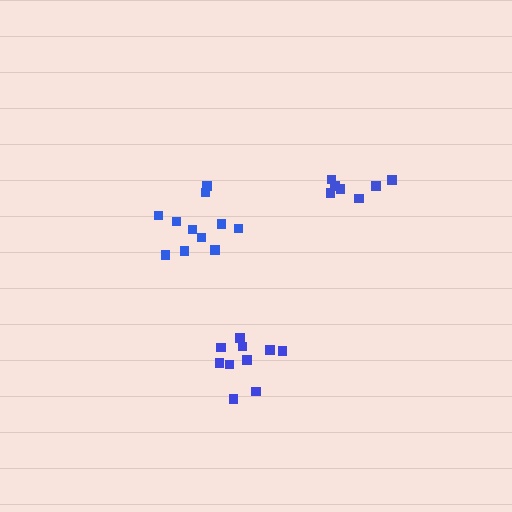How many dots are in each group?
Group 1: 11 dots, Group 2: 7 dots, Group 3: 10 dots (28 total).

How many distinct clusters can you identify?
There are 3 distinct clusters.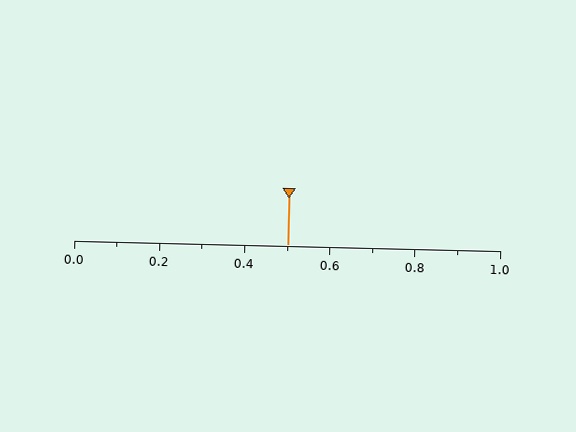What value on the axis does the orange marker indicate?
The marker indicates approximately 0.5.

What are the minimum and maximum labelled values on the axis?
The axis runs from 0.0 to 1.0.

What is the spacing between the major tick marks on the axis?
The major ticks are spaced 0.2 apart.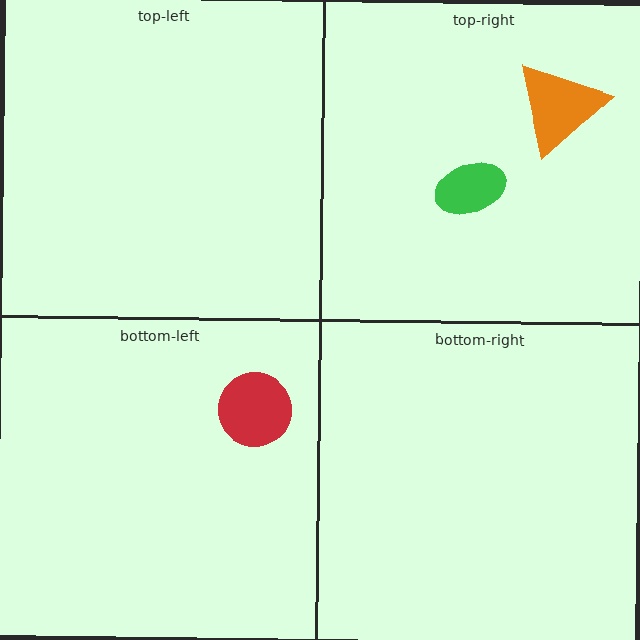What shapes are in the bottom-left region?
The red circle.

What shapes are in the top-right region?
The orange triangle, the green ellipse.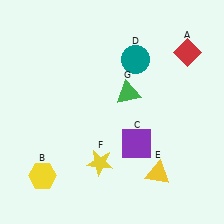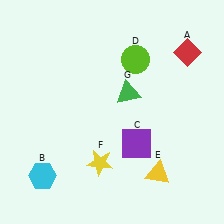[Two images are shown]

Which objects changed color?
B changed from yellow to cyan. D changed from teal to lime.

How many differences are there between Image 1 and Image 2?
There are 2 differences between the two images.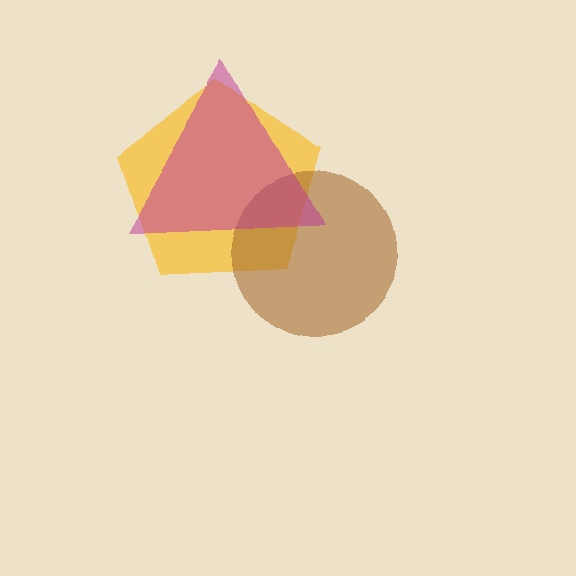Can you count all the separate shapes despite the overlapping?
Yes, there are 3 separate shapes.